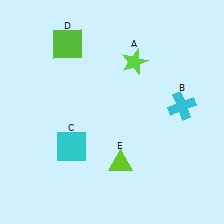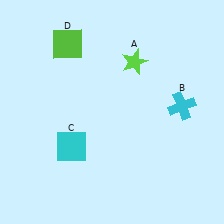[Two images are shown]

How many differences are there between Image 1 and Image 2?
There is 1 difference between the two images.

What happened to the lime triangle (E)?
The lime triangle (E) was removed in Image 2. It was in the bottom-right area of Image 1.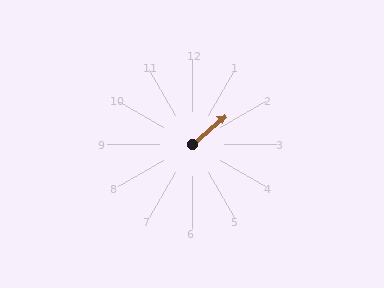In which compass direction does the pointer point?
Northeast.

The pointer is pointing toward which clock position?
Roughly 2 o'clock.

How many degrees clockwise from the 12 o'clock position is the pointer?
Approximately 49 degrees.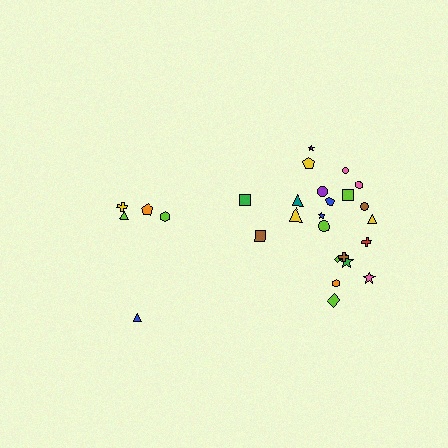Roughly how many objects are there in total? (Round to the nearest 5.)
Roughly 25 objects in total.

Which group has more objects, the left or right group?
The right group.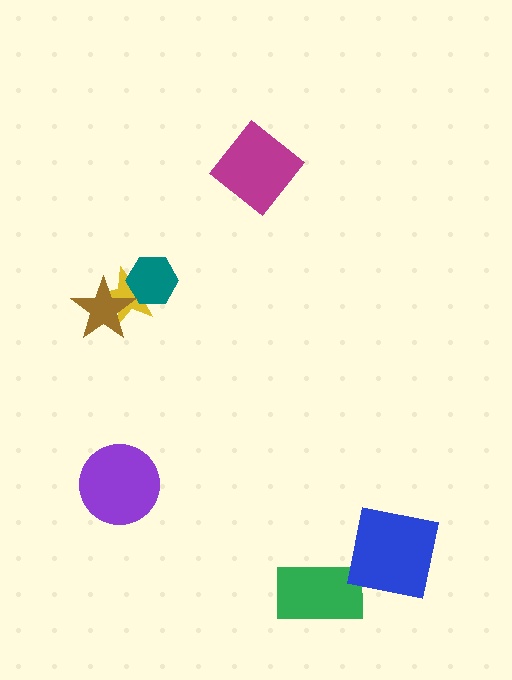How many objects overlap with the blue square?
0 objects overlap with the blue square.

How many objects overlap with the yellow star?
2 objects overlap with the yellow star.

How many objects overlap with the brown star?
1 object overlaps with the brown star.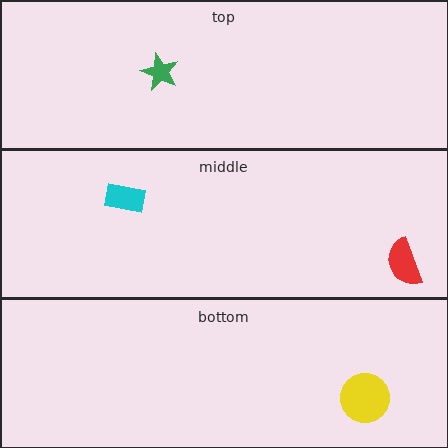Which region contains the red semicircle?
The middle region.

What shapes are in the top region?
The green star.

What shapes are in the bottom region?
The yellow circle.